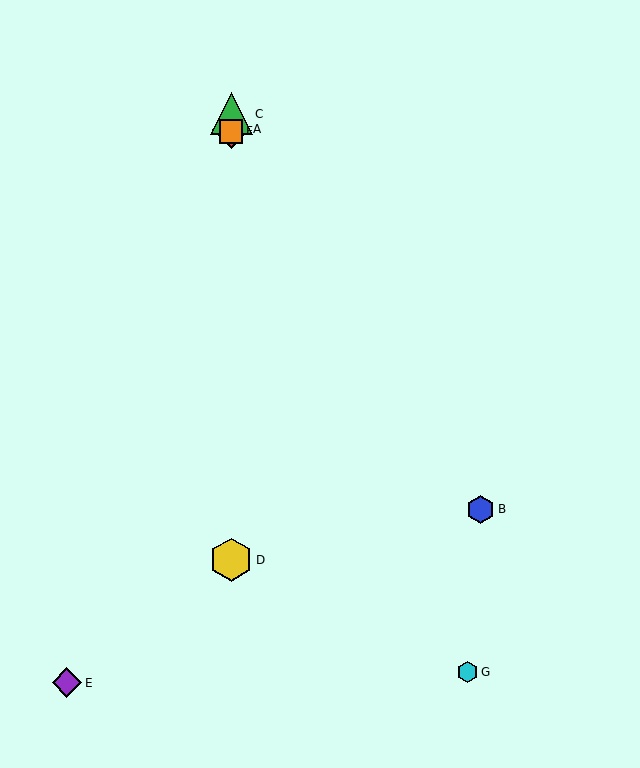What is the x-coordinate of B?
Object B is at x≈481.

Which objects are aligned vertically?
Objects A, C, D, F are aligned vertically.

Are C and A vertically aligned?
Yes, both are at x≈231.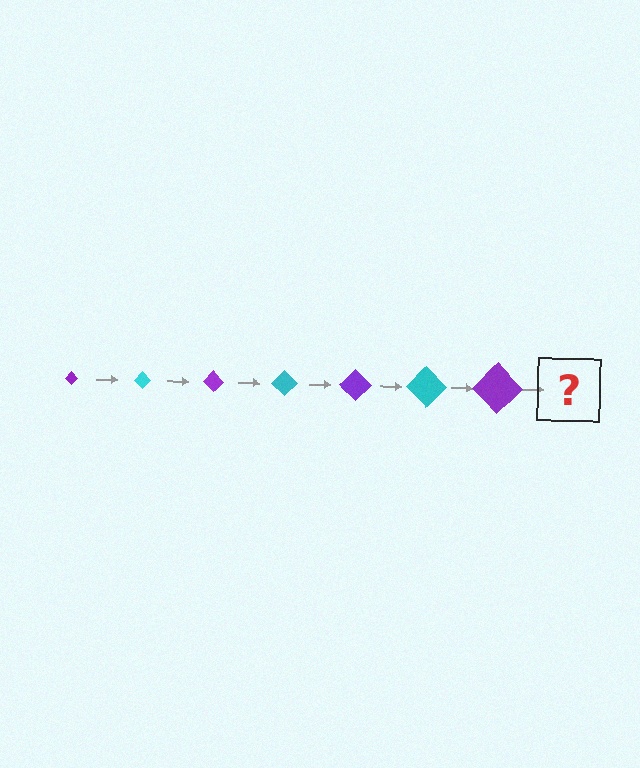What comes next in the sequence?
The next element should be a cyan diamond, larger than the previous one.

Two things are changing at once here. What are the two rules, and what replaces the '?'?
The two rules are that the diamond grows larger each step and the color cycles through purple and cyan. The '?' should be a cyan diamond, larger than the previous one.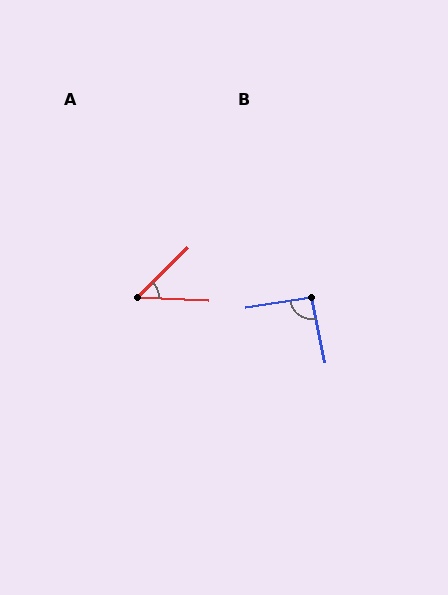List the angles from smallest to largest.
A (47°), B (93°).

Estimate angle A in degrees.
Approximately 47 degrees.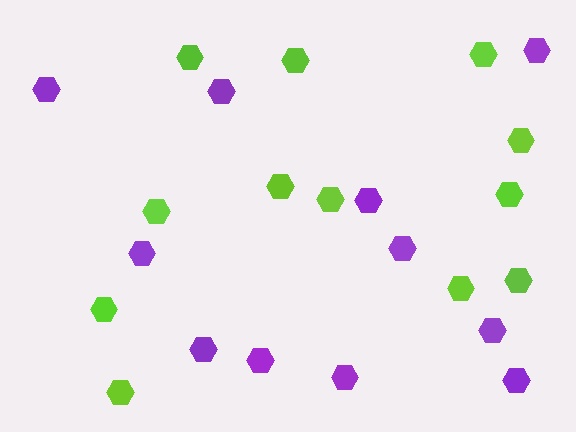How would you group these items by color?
There are 2 groups: one group of lime hexagons (12) and one group of purple hexagons (11).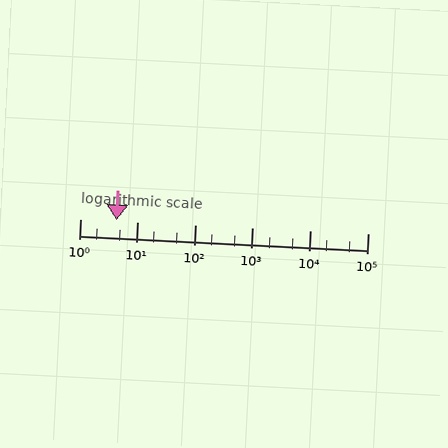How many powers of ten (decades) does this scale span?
The scale spans 5 decades, from 1 to 100000.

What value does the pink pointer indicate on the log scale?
The pointer indicates approximately 4.3.